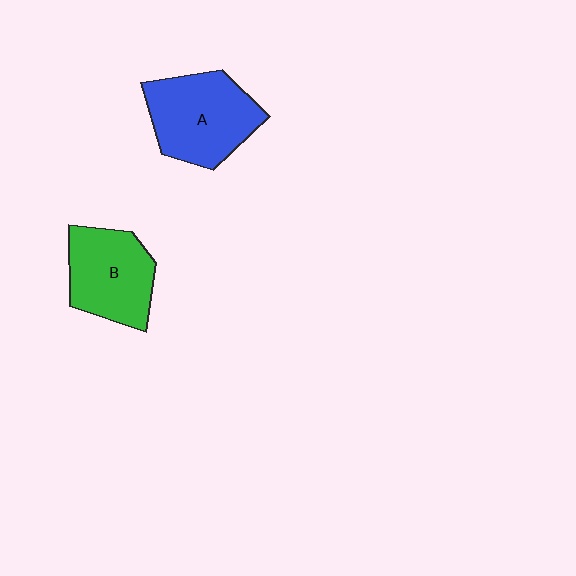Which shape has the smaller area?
Shape B (green).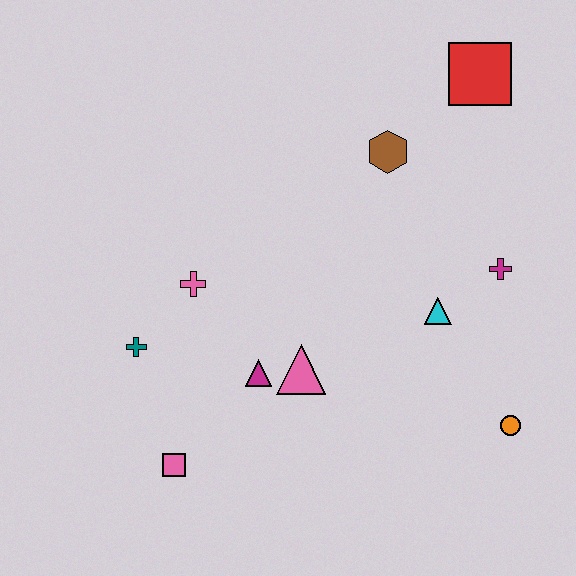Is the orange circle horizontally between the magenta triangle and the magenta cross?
No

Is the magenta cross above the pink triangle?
Yes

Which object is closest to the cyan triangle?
The magenta cross is closest to the cyan triangle.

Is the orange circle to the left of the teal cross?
No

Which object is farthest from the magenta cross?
The pink square is farthest from the magenta cross.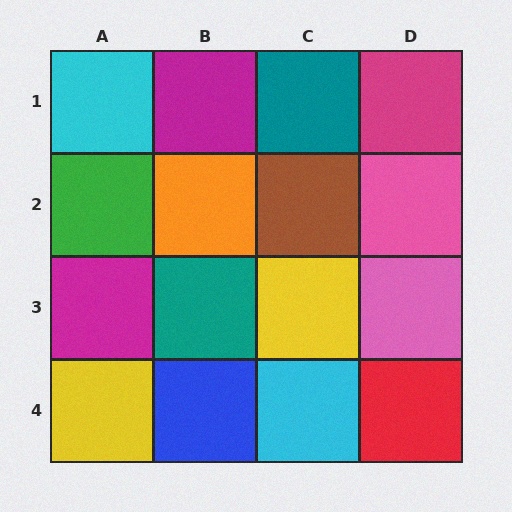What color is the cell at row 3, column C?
Yellow.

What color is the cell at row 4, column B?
Blue.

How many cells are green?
1 cell is green.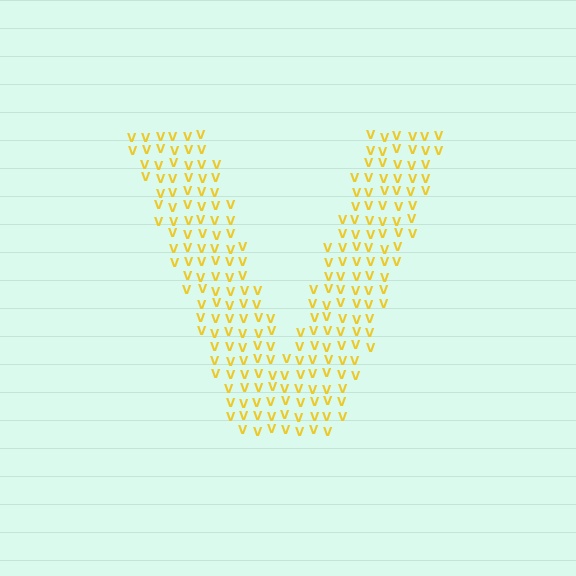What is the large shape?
The large shape is the letter V.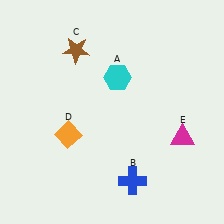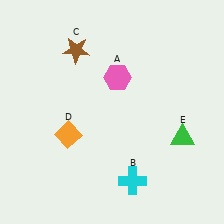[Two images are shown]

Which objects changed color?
A changed from cyan to pink. B changed from blue to cyan. E changed from magenta to green.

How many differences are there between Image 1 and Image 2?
There are 3 differences between the two images.